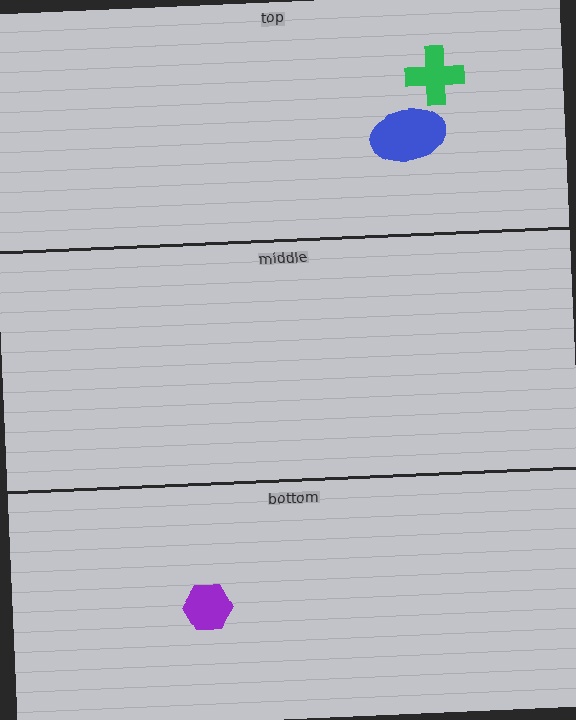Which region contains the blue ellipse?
The top region.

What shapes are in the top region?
The blue ellipse, the green cross.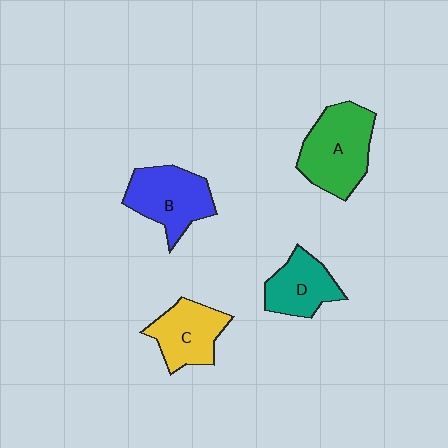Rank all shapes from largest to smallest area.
From largest to smallest: A (green), B (blue), C (yellow), D (teal).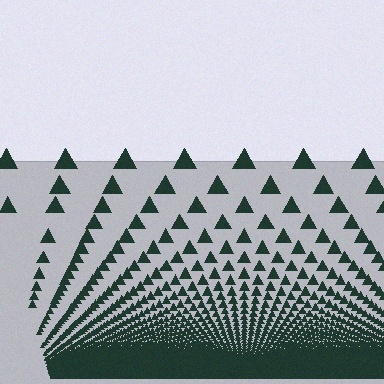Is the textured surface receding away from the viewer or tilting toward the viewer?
The surface appears to tilt toward the viewer. Texture elements get larger and sparser toward the top.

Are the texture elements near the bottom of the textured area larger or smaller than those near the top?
Smaller. The gradient is inverted — elements near the bottom are smaller and denser.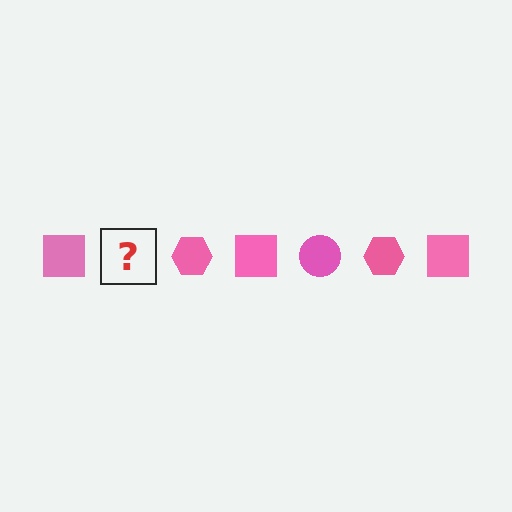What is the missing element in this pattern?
The missing element is a pink circle.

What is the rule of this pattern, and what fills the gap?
The rule is that the pattern cycles through square, circle, hexagon shapes in pink. The gap should be filled with a pink circle.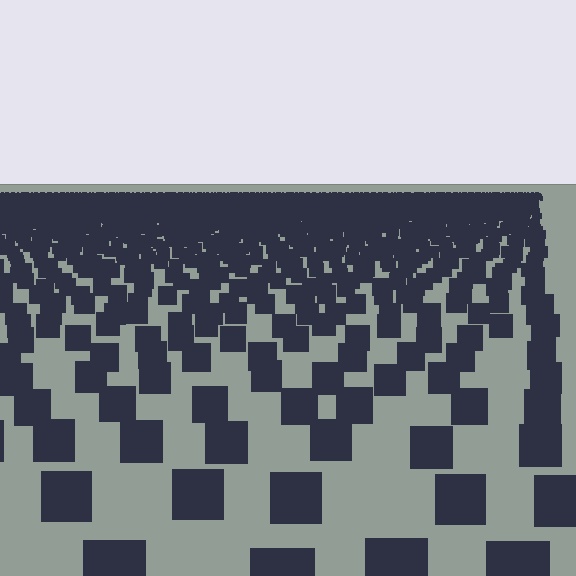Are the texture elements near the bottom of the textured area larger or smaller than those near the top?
Larger. Near the bottom, elements are closer to the viewer and appear at a bigger on-screen size.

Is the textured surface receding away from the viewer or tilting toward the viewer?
The surface is receding away from the viewer. Texture elements get smaller and denser toward the top.